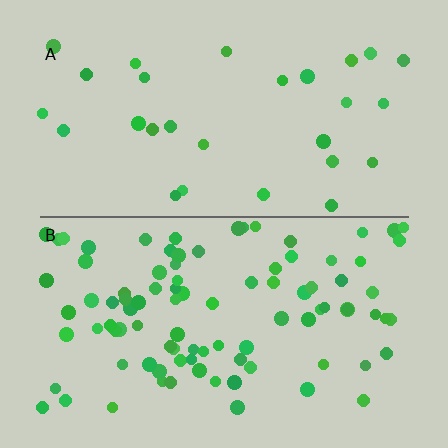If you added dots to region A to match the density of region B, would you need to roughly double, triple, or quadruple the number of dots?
Approximately triple.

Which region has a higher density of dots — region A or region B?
B (the bottom).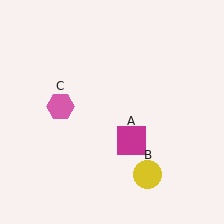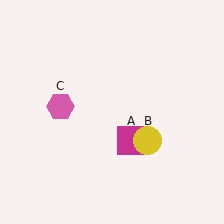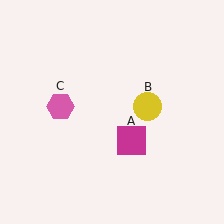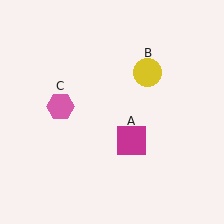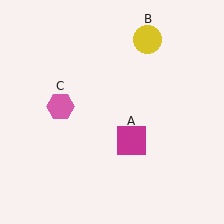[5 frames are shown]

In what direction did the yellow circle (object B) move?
The yellow circle (object B) moved up.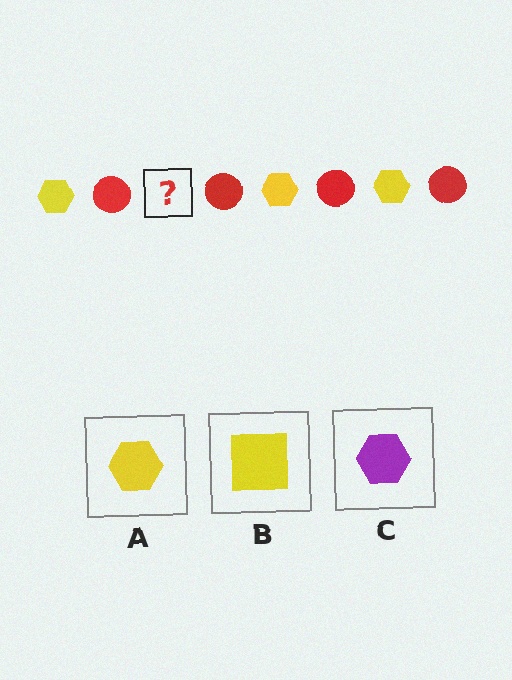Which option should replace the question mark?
Option A.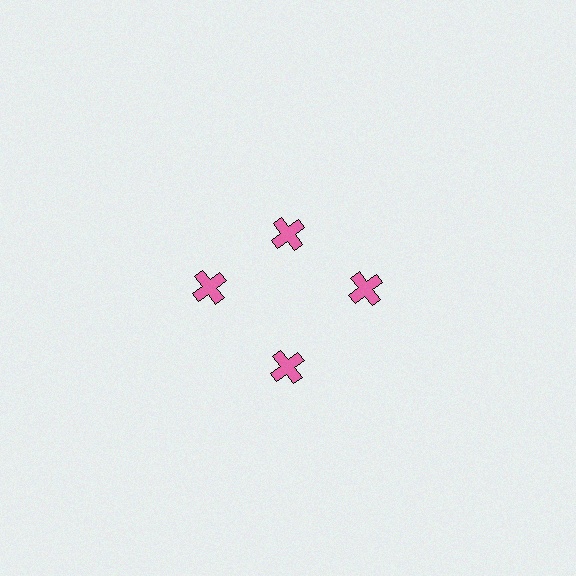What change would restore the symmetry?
The symmetry would be restored by moving it outward, back onto the ring so that all 4 crosses sit at equal angles and equal distance from the center.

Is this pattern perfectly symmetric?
No. The 4 pink crosses are arranged in a ring, but one element near the 12 o'clock position is pulled inward toward the center, breaking the 4-fold rotational symmetry.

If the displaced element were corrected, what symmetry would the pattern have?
It would have 4-fold rotational symmetry — the pattern would map onto itself every 90 degrees.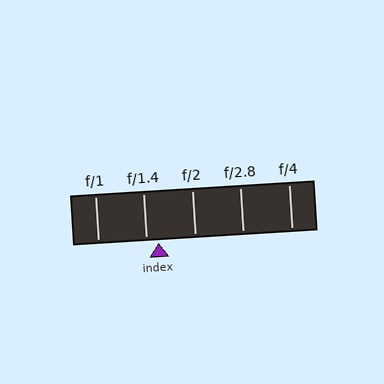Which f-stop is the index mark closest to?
The index mark is closest to f/1.4.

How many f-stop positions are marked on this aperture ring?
There are 5 f-stop positions marked.